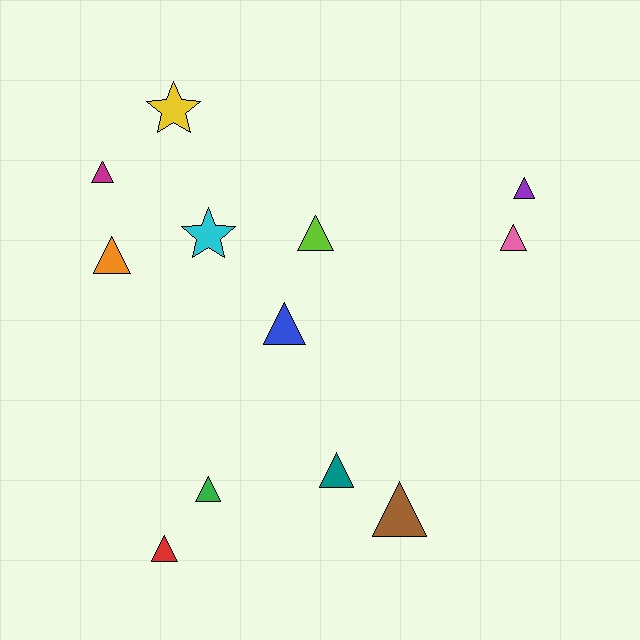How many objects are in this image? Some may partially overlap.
There are 12 objects.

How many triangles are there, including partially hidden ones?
There are 10 triangles.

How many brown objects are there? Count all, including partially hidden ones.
There is 1 brown object.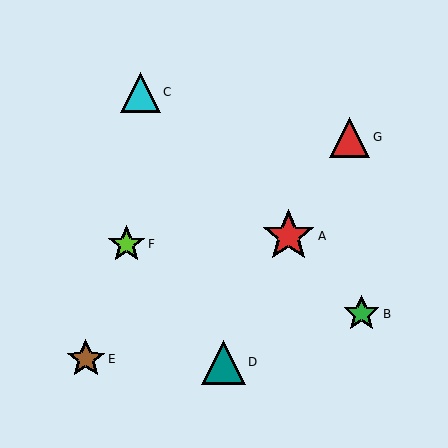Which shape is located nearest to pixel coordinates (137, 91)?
The cyan triangle (labeled C) at (140, 92) is nearest to that location.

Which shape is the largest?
The red star (labeled A) is the largest.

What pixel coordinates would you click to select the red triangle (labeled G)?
Click at (350, 137) to select the red triangle G.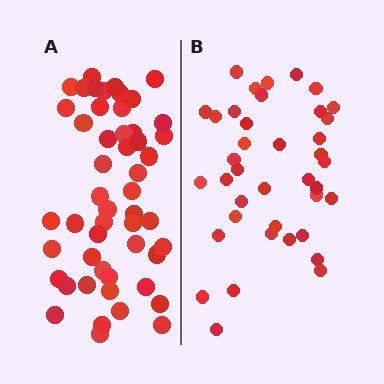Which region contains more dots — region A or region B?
Region A (the left region) has more dots.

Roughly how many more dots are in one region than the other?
Region A has roughly 12 or so more dots than region B.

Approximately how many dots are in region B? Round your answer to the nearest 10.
About 40 dots. (The exact count is 39, which rounds to 40.)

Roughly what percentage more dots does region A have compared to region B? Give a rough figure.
About 30% more.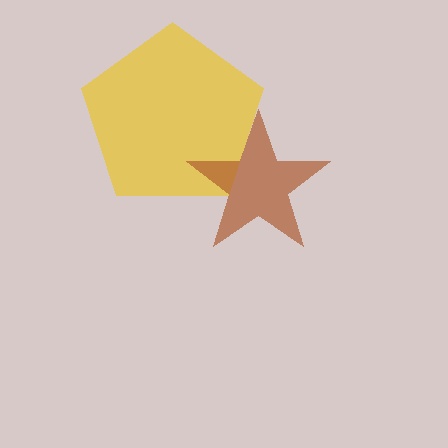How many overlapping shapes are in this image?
There are 2 overlapping shapes in the image.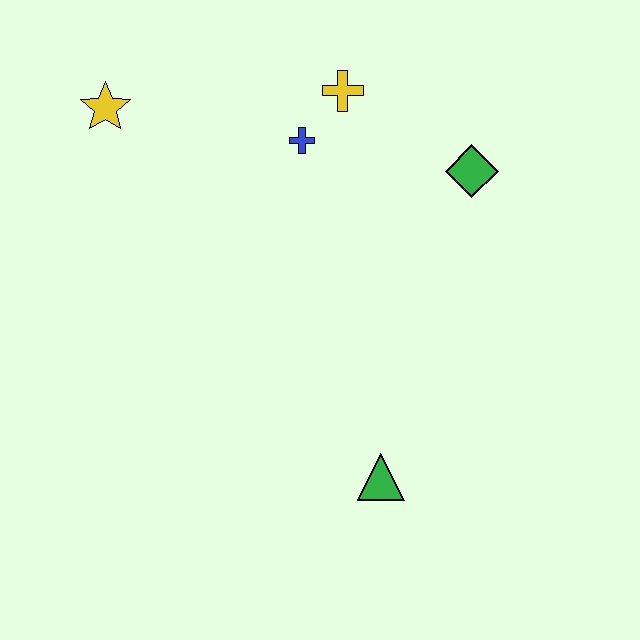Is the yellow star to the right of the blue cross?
No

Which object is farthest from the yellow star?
The green triangle is farthest from the yellow star.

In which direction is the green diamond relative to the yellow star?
The green diamond is to the right of the yellow star.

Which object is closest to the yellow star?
The blue cross is closest to the yellow star.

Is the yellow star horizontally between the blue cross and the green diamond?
No